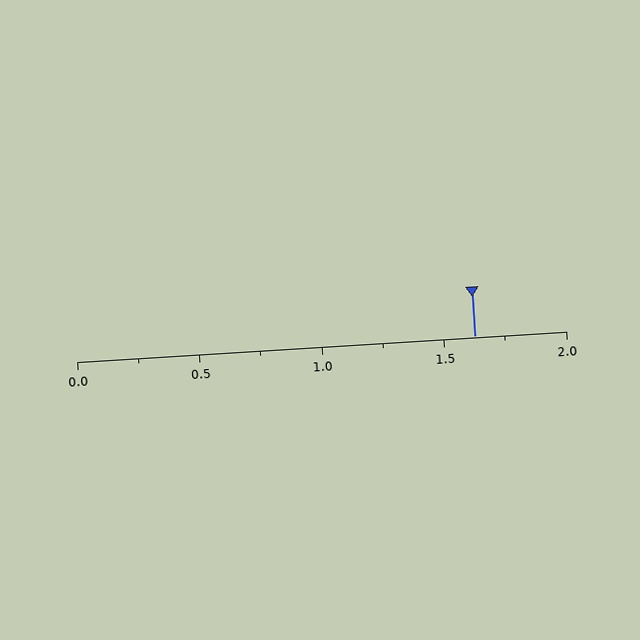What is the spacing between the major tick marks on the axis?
The major ticks are spaced 0.5 apart.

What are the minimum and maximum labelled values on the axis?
The axis runs from 0.0 to 2.0.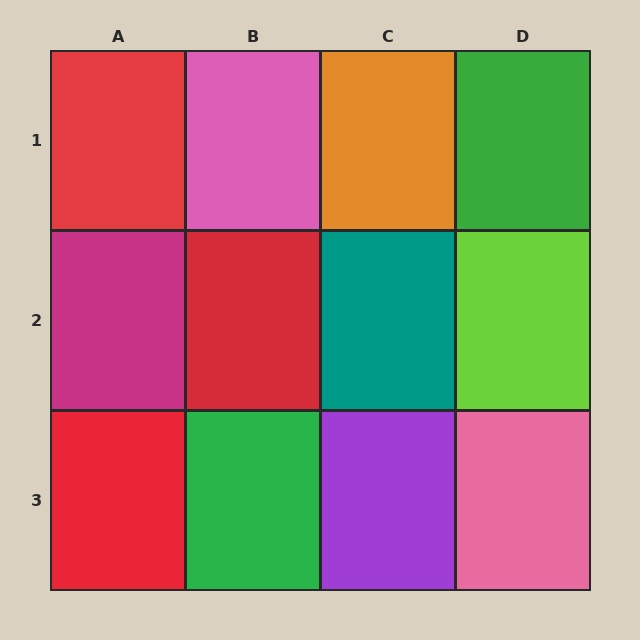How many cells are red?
3 cells are red.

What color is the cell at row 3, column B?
Green.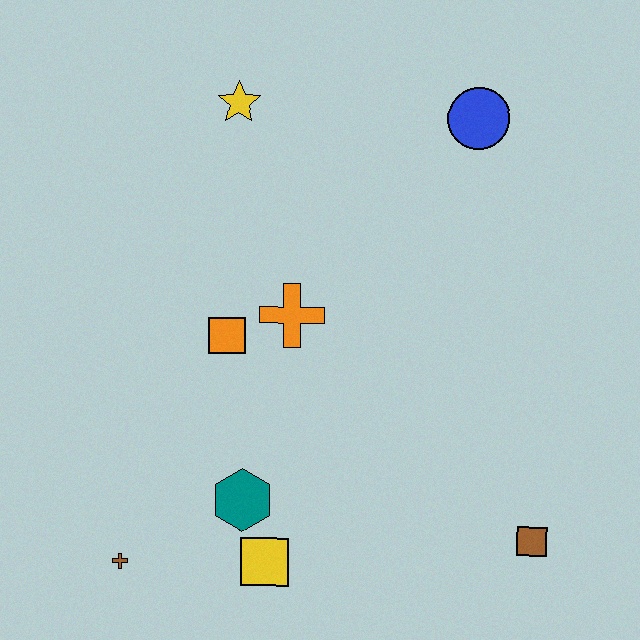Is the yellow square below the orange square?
Yes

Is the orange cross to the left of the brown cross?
No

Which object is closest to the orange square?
The orange cross is closest to the orange square.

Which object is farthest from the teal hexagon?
The blue circle is farthest from the teal hexagon.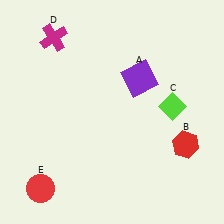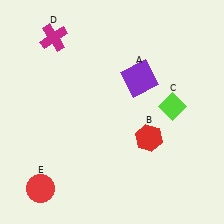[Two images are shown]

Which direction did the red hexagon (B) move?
The red hexagon (B) moved left.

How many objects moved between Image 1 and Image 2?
1 object moved between the two images.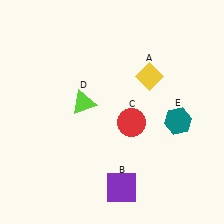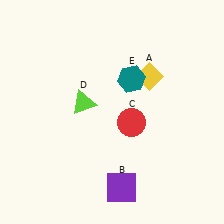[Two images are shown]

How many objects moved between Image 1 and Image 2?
1 object moved between the two images.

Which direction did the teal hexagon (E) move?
The teal hexagon (E) moved left.